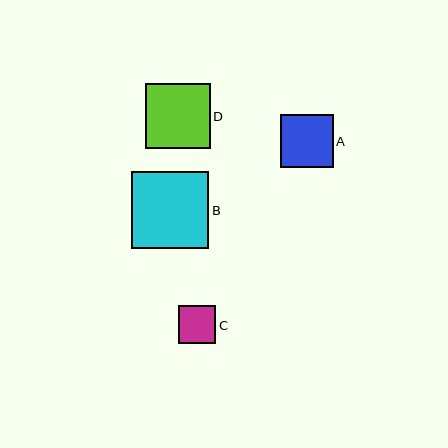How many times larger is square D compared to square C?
Square D is approximately 1.7 times the size of square C.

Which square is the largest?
Square B is the largest with a size of approximately 78 pixels.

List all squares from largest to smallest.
From largest to smallest: B, D, A, C.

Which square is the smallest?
Square C is the smallest with a size of approximately 37 pixels.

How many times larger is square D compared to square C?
Square D is approximately 1.7 times the size of square C.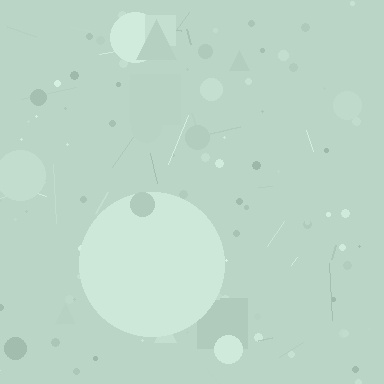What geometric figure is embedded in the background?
A circle is embedded in the background.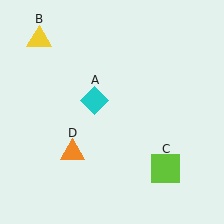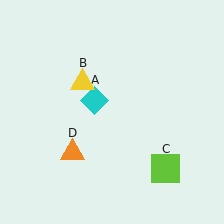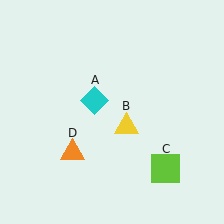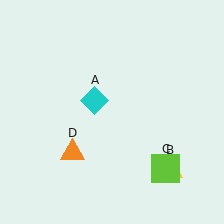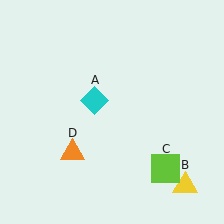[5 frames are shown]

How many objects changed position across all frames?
1 object changed position: yellow triangle (object B).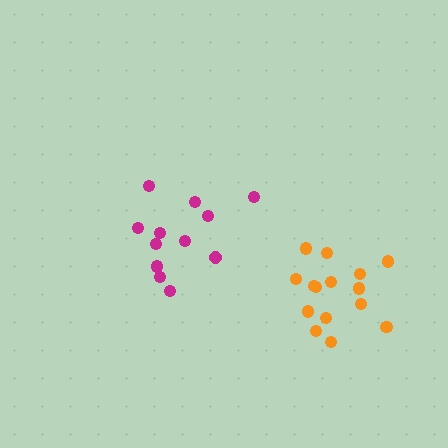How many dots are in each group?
Group 1: 15 dots, Group 2: 12 dots (27 total).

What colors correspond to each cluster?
The clusters are colored: orange, magenta.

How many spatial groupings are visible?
There are 2 spatial groupings.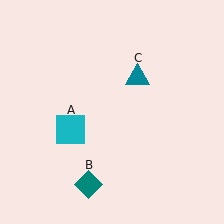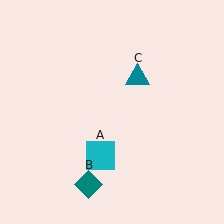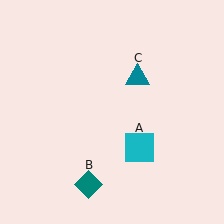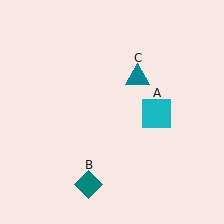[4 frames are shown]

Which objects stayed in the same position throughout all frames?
Teal diamond (object B) and teal triangle (object C) remained stationary.